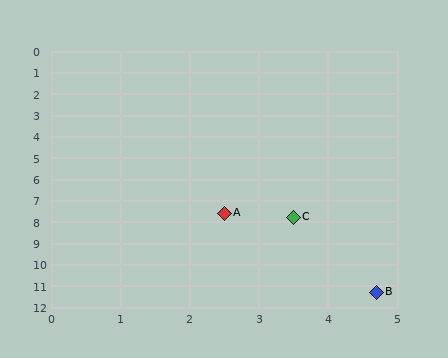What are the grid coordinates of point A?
Point A is at approximately (2.5, 7.6).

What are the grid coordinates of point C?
Point C is at approximately (3.5, 7.8).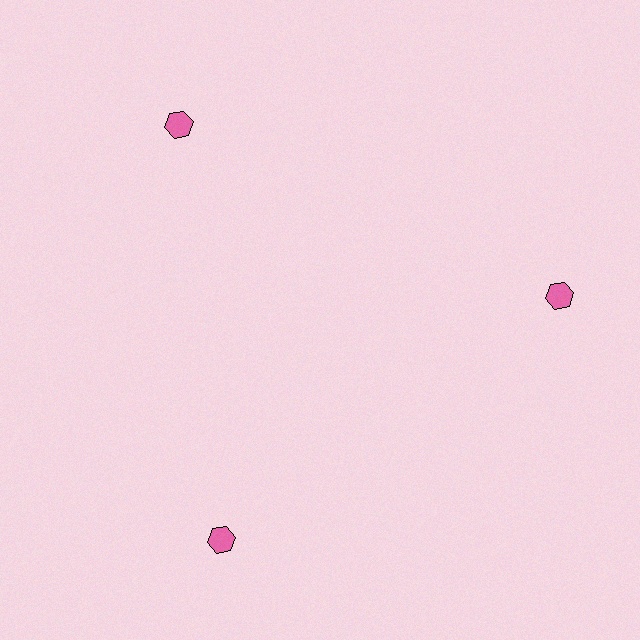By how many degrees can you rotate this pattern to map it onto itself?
The pattern maps onto itself every 120 degrees of rotation.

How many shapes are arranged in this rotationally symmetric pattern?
There are 3 shapes, arranged in 3 groups of 1.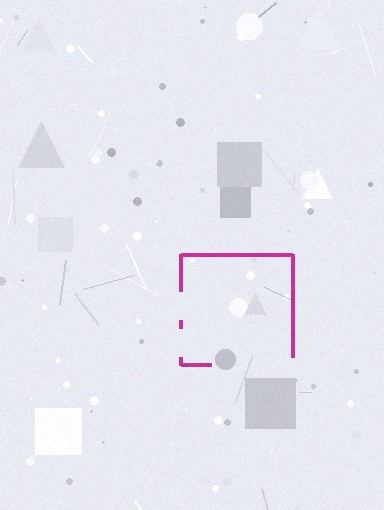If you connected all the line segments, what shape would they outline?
They would outline a square.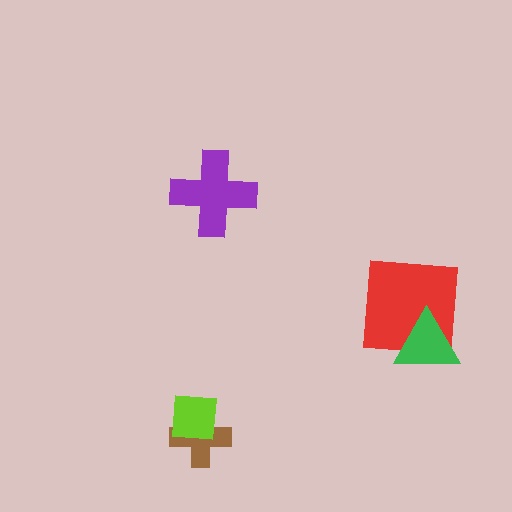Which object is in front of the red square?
The green triangle is in front of the red square.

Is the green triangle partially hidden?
No, no other shape covers it.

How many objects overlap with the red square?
1 object overlaps with the red square.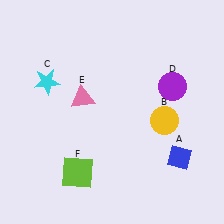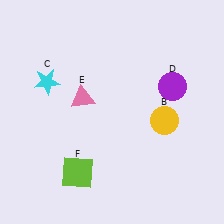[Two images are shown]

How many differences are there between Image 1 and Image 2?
There is 1 difference between the two images.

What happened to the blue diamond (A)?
The blue diamond (A) was removed in Image 2. It was in the bottom-right area of Image 1.